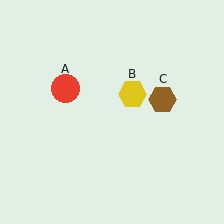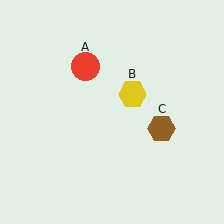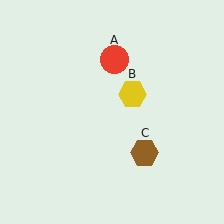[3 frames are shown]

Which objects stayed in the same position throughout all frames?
Yellow hexagon (object B) remained stationary.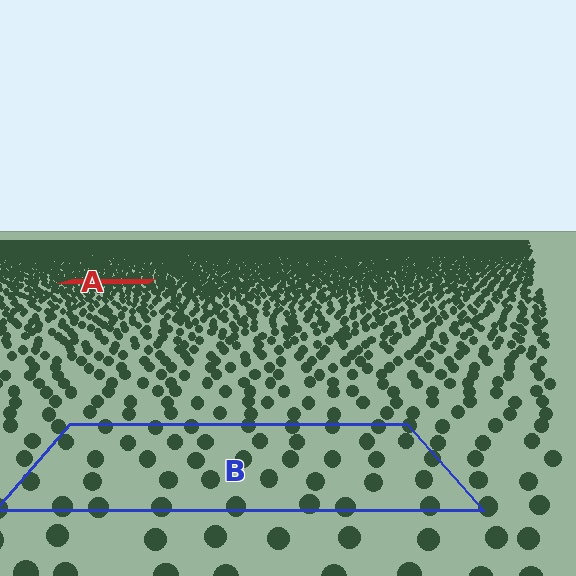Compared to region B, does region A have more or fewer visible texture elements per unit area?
Region A has more texture elements per unit area — they are packed more densely because it is farther away.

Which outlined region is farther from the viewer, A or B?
Region A is farther from the viewer — the texture elements inside it appear smaller and more densely packed.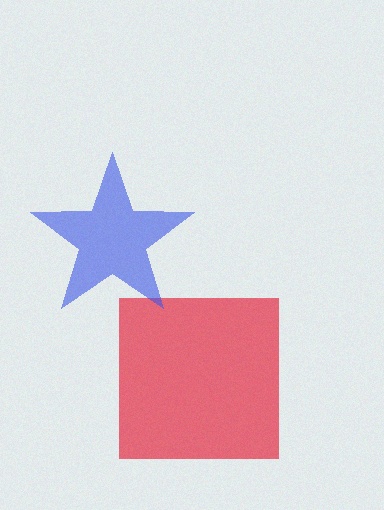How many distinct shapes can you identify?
There are 2 distinct shapes: a red square, a blue star.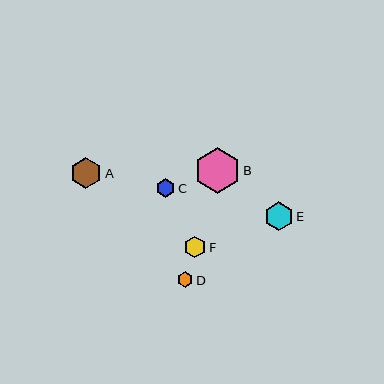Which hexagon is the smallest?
Hexagon D is the smallest with a size of approximately 16 pixels.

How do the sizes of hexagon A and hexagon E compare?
Hexagon A and hexagon E are approximately the same size.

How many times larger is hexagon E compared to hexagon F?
Hexagon E is approximately 1.3 times the size of hexagon F.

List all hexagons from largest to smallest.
From largest to smallest: B, A, E, F, C, D.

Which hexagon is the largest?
Hexagon B is the largest with a size of approximately 45 pixels.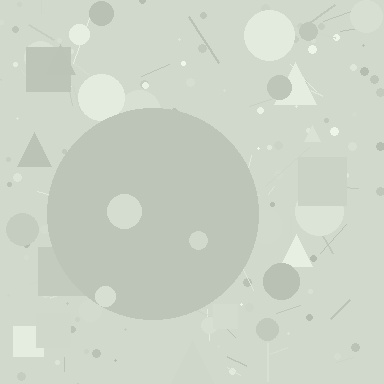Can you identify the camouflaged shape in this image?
The camouflaged shape is a circle.